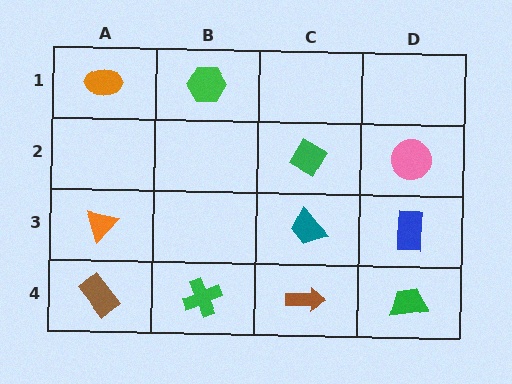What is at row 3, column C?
A teal trapezoid.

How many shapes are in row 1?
2 shapes.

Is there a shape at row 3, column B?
No, that cell is empty.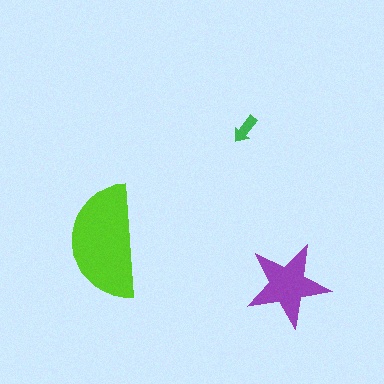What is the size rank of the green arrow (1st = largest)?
3rd.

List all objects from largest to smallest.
The lime semicircle, the purple star, the green arrow.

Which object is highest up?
The green arrow is topmost.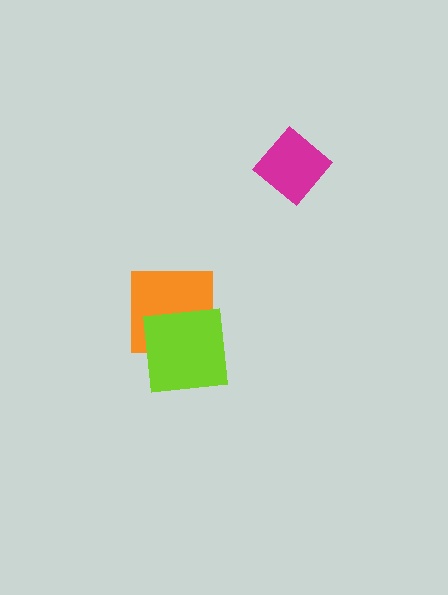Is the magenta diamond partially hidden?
No, no other shape covers it.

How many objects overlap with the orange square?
1 object overlaps with the orange square.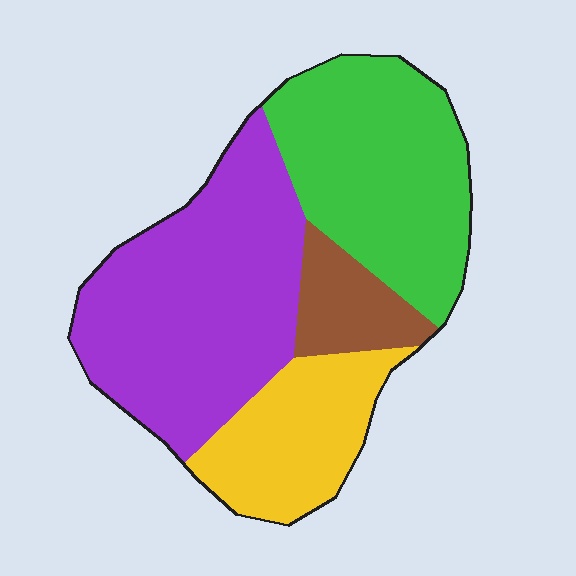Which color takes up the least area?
Brown, at roughly 10%.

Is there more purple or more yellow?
Purple.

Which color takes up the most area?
Purple, at roughly 40%.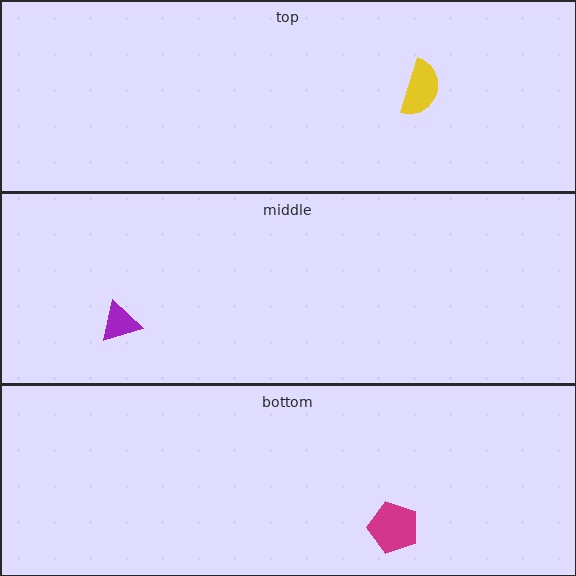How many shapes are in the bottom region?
1.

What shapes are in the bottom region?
The magenta pentagon.